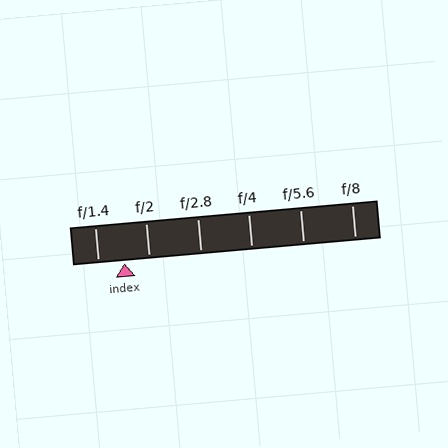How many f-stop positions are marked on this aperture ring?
There are 6 f-stop positions marked.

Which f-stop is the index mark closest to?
The index mark is closest to f/2.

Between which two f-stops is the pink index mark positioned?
The index mark is between f/1.4 and f/2.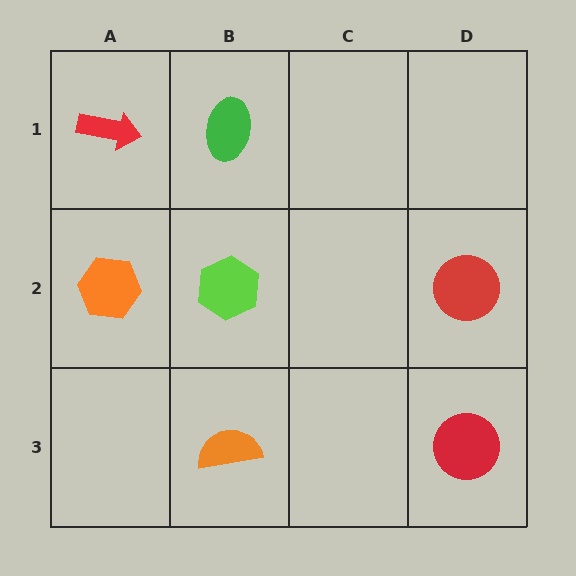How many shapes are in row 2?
3 shapes.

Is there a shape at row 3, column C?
No, that cell is empty.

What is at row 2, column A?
An orange hexagon.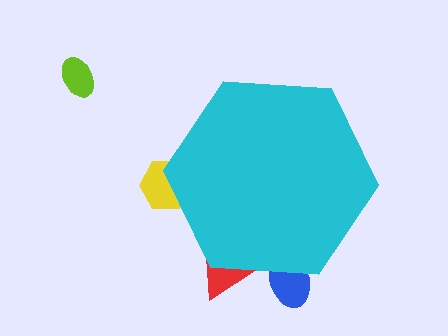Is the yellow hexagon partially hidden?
Yes, the yellow hexagon is partially hidden behind the cyan hexagon.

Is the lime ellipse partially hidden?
No, the lime ellipse is fully visible.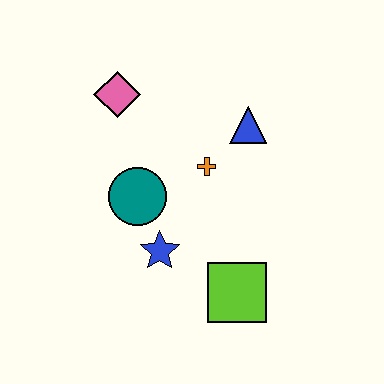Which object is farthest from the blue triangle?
The lime square is farthest from the blue triangle.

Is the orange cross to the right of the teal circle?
Yes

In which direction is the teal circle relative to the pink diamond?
The teal circle is below the pink diamond.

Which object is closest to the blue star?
The teal circle is closest to the blue star.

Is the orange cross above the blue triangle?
No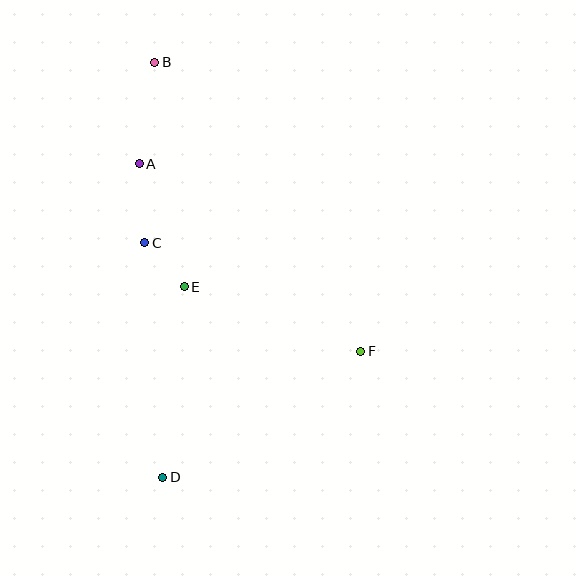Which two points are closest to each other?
Points C and E are closest to each other.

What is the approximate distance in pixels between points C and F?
The distance between C and F is approximately 241 pixels.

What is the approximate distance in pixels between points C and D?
The distance between C and D is approximately 235 pixels.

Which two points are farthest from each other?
Points B and D are farthest from each other.